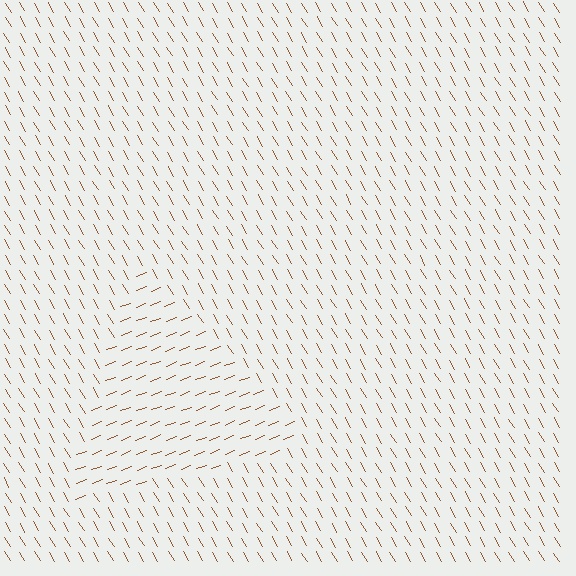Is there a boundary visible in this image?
Yes, there is a texture boundary formed by a change in line orientation.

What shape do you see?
I see a triangle.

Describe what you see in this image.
The image is filled with small brown line segments. A triangle region in the image has lines oriented differently from the surrounding lines, creating a visible texture boundary.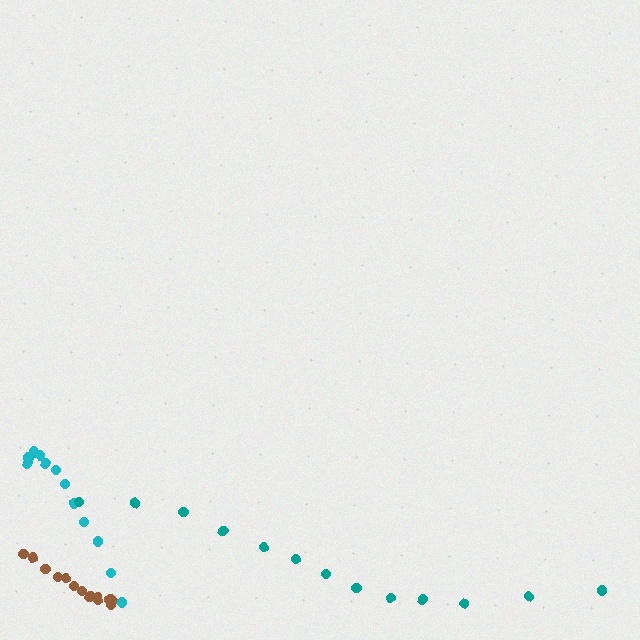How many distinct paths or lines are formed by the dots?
There are 3 distinct paths.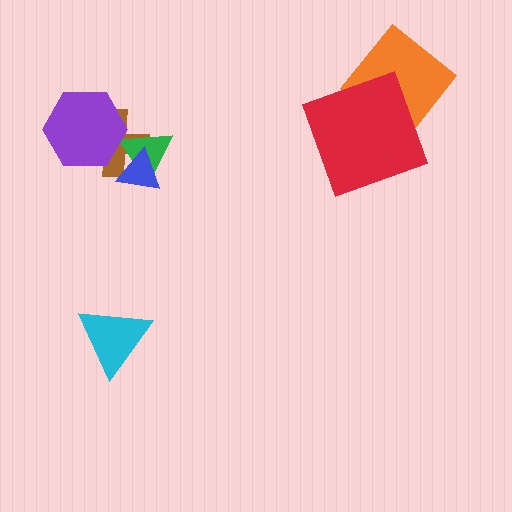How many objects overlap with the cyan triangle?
0 objects overlap with the cyan triangle.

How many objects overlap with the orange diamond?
1 object overlaps with the orange diamond.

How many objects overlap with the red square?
1 object overlaps with the red square.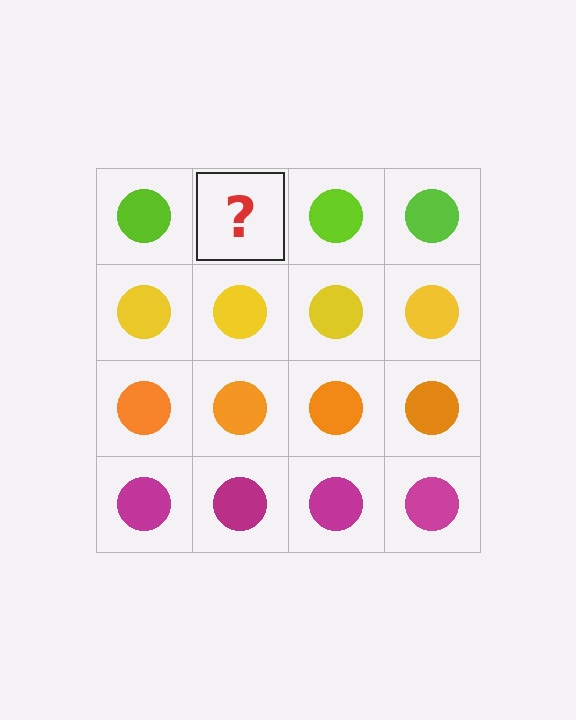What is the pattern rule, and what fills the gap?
The rule is that each row has a consistent color. The gap should be filled with a lime circle.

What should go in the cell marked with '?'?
The missing cell should contain a lime circle.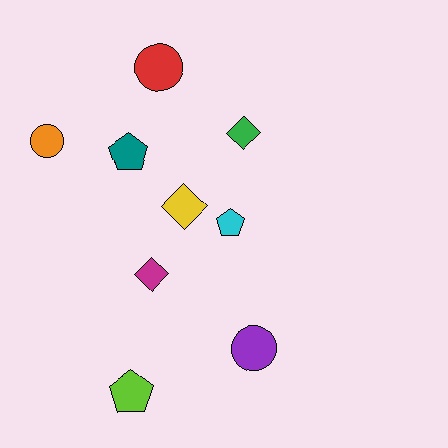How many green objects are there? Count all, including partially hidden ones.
There is 1 green object.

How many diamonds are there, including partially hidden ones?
There are 3 diamonds.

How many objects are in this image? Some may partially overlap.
There are 9 objects.